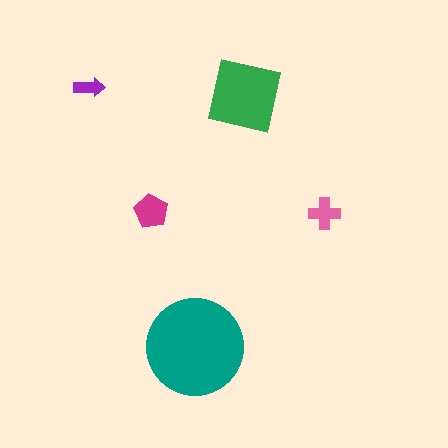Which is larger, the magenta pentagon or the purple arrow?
The magenta pentagon.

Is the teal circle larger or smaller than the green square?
Larger.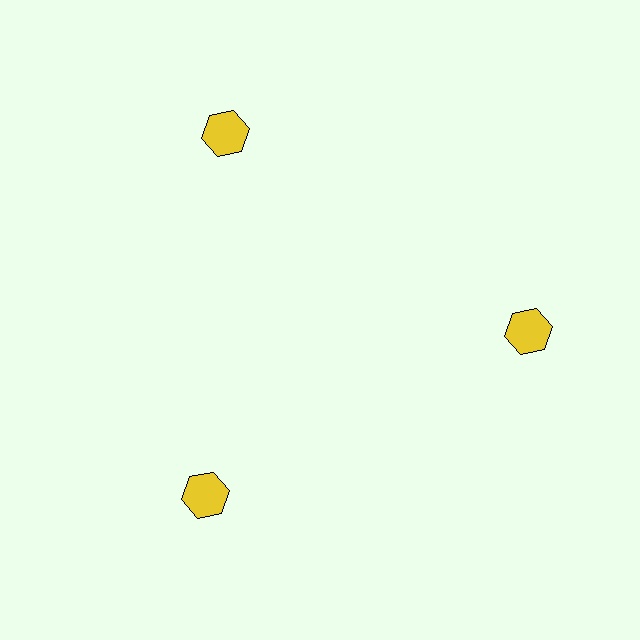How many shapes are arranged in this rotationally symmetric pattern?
There are 3 shapes, arranged in 3 groups of 1.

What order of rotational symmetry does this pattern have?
This pattern has 3-fold rotational symmetry.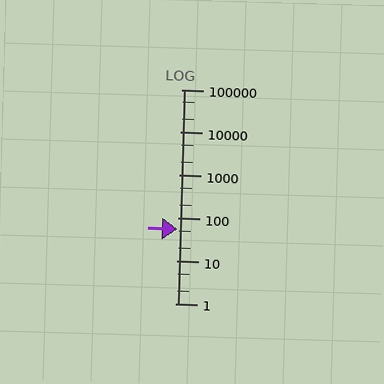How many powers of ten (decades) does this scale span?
The scale spans 5 decades, from 1 to 100000.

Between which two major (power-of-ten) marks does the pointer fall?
The pointer is between 10 and 100.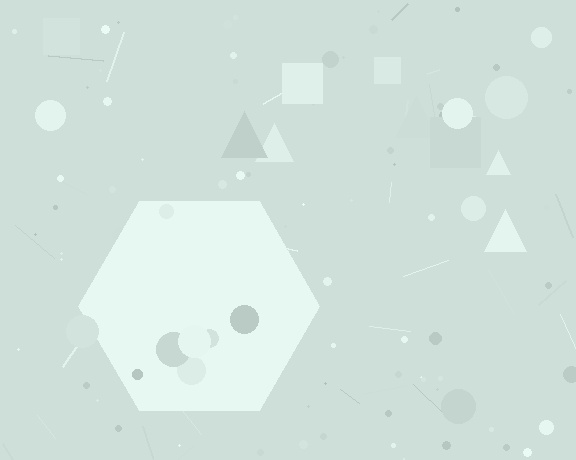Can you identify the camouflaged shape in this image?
The camouflaged shape is a hexagon.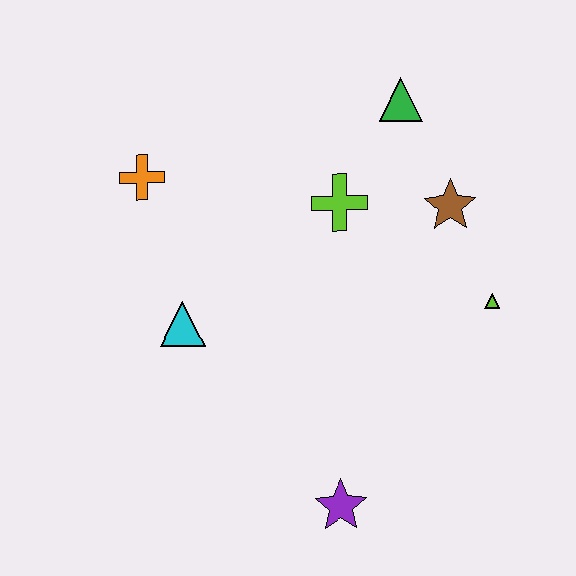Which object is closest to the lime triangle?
The brown star is closest to the lime triangle.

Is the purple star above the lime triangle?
No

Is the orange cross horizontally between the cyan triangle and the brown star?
No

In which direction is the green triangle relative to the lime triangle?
The green triangle is above the lime triangle.